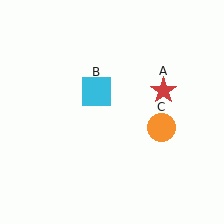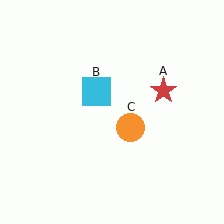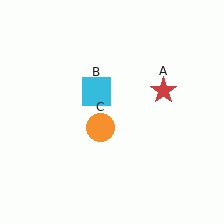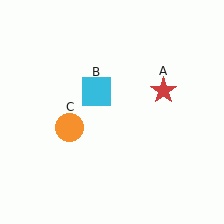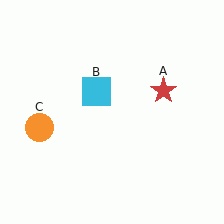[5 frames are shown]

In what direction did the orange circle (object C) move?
The orange circle (object C) moved left.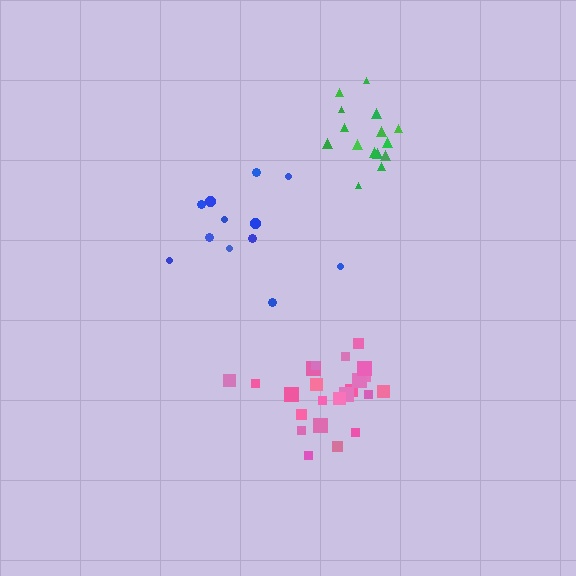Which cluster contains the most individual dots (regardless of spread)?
Pink (23).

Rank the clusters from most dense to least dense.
pink, green, blue.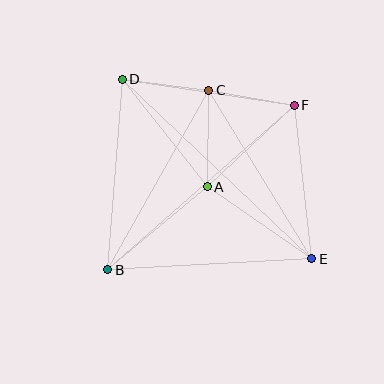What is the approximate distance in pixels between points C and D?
The distance between C and D is approximately 87 pixels.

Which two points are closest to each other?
Points C and F are closest to each other.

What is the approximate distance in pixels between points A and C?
The distance between A and C is approximately 97 pixels.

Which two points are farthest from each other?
Points D and E are farthest from each other.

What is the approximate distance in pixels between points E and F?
The distance between E and F is approximately 155 pixels.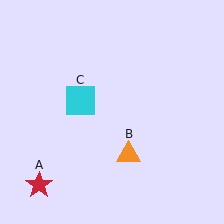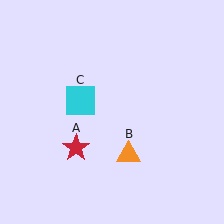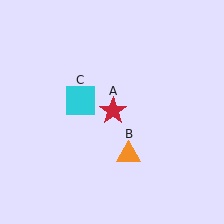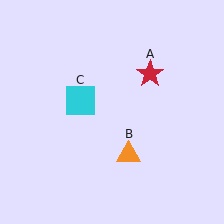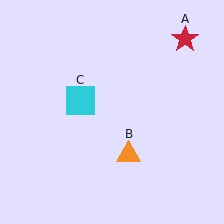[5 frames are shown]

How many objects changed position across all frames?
1 object changed position: red star (object A).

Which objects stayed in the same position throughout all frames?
Orange triangle (object B) and cyan square (object C) remained stationary.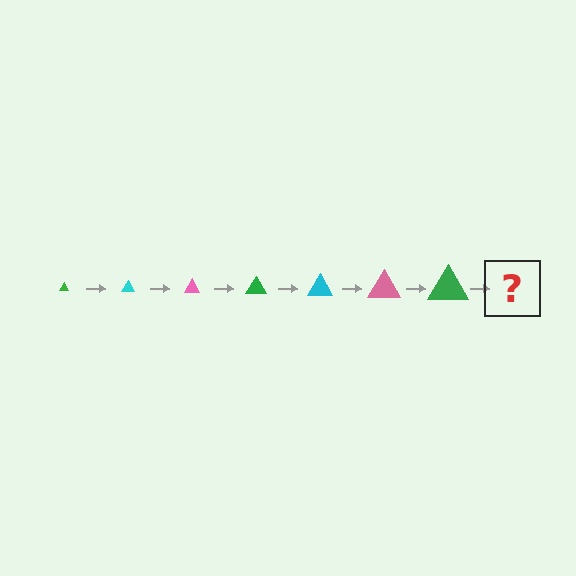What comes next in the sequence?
The next element should be a cyan triangle, larger than the previous one.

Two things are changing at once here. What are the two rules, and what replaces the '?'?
The two rules are that the triangle grows larger each step and the color cycles through green, cyan, and pink. The '?' should be a cyan triangle, larger than the previous one.